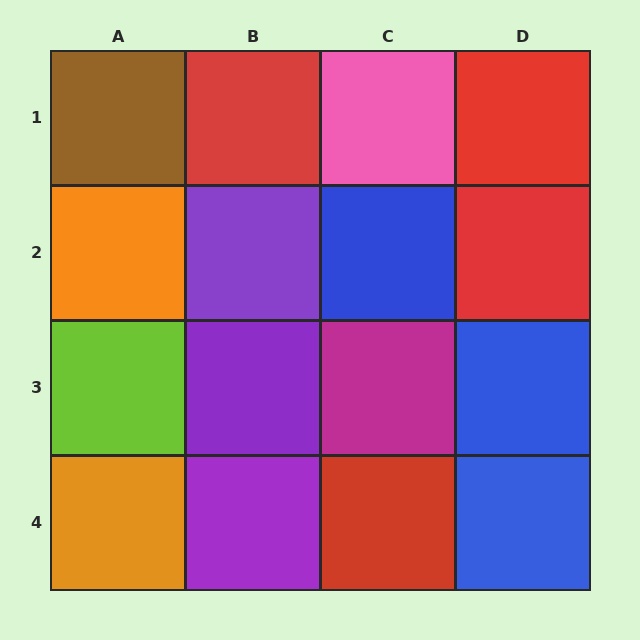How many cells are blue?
3 cells are blue.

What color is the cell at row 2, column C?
Blue.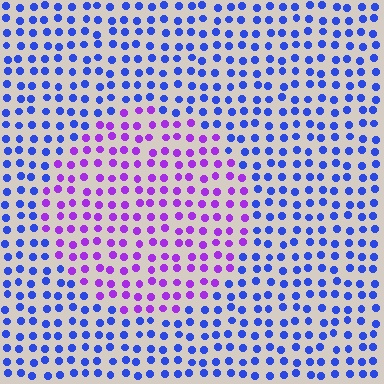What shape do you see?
I see a circle.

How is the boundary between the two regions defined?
The boundary is defined purely by a slight shift in hue (about 50 degrees). Spacing, size, and orientation are identical on both sides.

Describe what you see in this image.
The image is filled with small blue elements in a uniform arrangement. A circle-shaped region is visible where the elements are tinted to a slightly different hue, forming a subtle color boundary.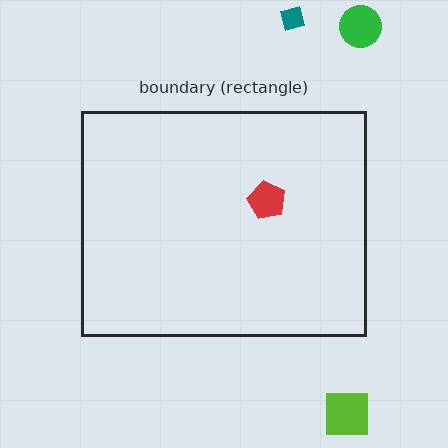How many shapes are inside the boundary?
1 inside, 3 outside.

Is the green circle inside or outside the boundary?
Outside.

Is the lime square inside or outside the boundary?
Outside.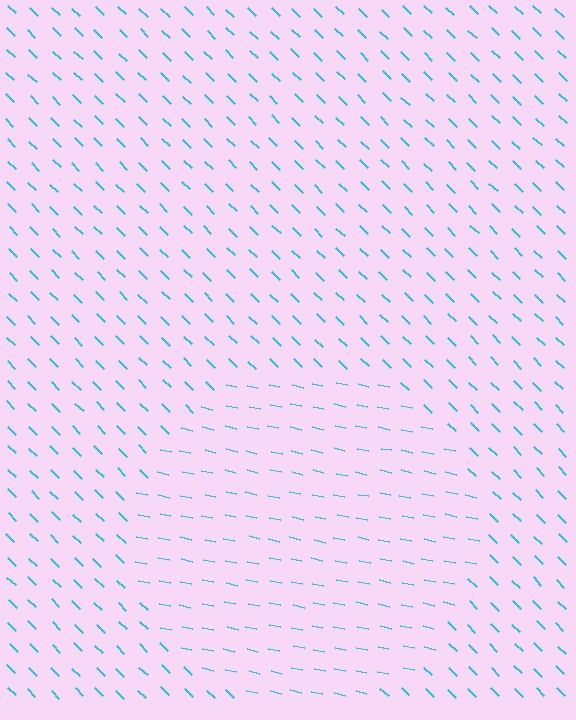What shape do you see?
I see a circle.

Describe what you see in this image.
The image is filled with small cyan line segments. A circle region in the image has lines oriented differently from the surrounding lines, creating a visible texture boundary.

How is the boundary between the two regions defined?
The boundary is defined purely by a change in line orientation (approximately 32 degrees difference). All lines are the same color and thickness.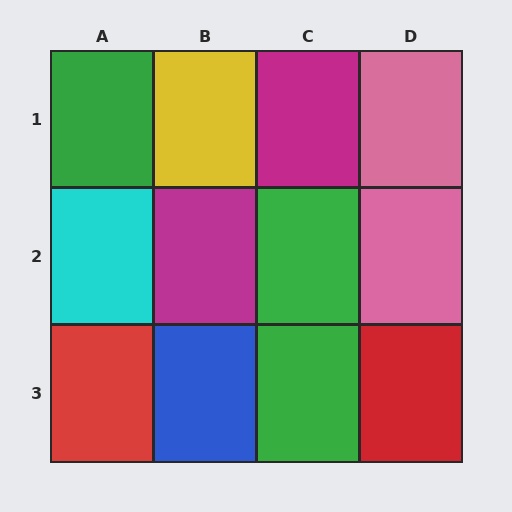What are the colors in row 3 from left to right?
Red, blue, green, red.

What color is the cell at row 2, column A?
Cyan.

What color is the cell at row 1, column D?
Pink.